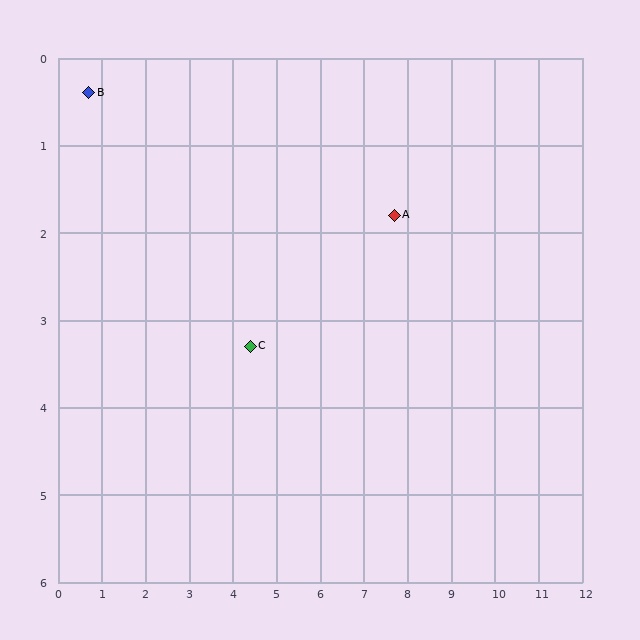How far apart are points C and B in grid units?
Points C and B are about 4.7 grid units apart.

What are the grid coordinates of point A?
Point A is at approximately (7.7, 1.8).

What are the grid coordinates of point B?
Point B is at approximately (0.7, 0.4).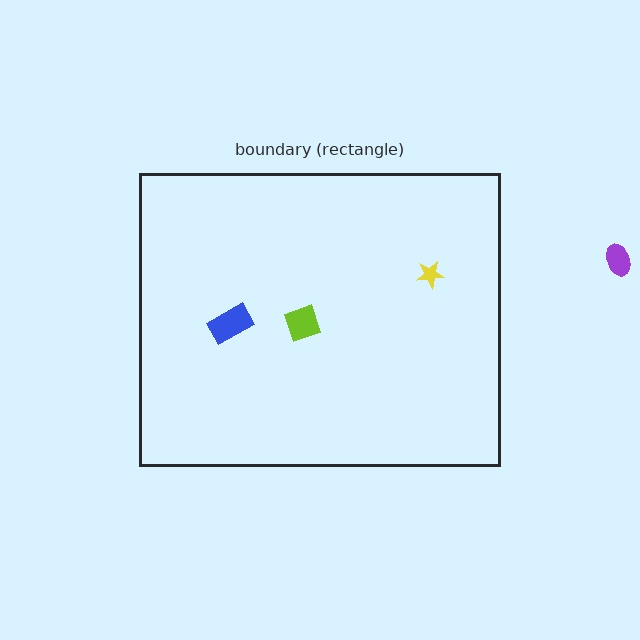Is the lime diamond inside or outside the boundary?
Inside.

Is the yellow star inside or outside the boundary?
Inside.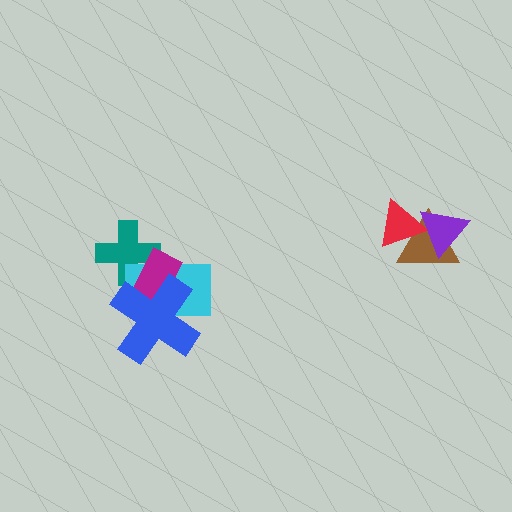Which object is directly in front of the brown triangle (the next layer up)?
The red triangle is directly in front of the brown triangle.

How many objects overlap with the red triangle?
2 objects overlap with the red triangle.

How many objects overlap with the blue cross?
2 objects overlap with the blue cross.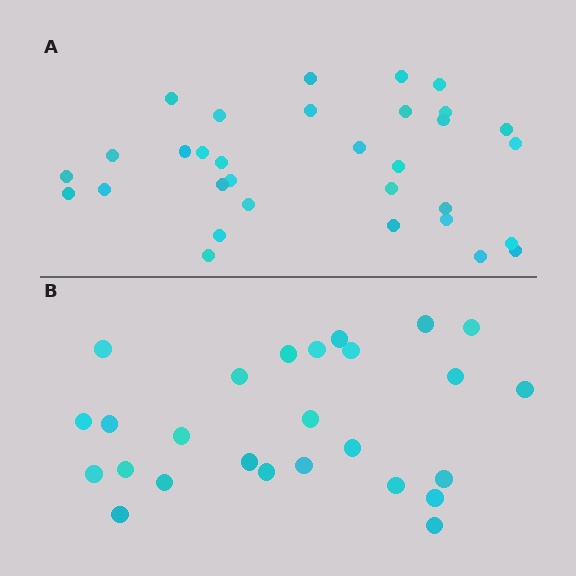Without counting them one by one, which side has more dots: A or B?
Region A (the top region) has more dots.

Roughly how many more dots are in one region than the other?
Region A has about 6 more dots than region B.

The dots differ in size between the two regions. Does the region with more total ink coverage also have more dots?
No. Region B has more total ink coverage because its dots are larger, but region A actually contains more individual dots. Total area can be misleading — the number of items is what matters here.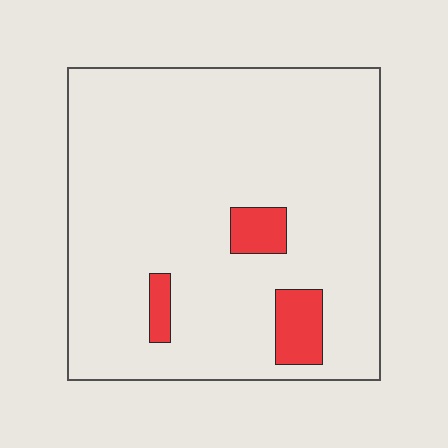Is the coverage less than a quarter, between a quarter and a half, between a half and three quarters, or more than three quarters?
Less than a quarter.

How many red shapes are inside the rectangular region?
3.